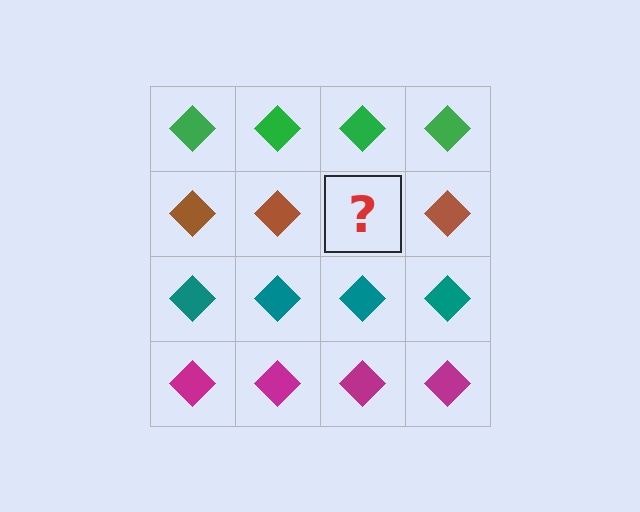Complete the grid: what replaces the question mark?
The question mark should be replaced with a brown diamond.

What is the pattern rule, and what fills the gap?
The rule is that each row has a consistent color. The gap should be filled with a brown diamond.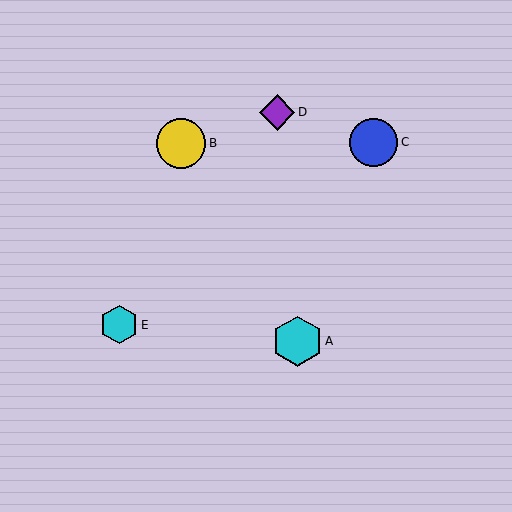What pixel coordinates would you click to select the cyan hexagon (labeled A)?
Click at (297, 341) to select the cyan hexagon A.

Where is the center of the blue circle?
The center of the blue circle is at (374, 142).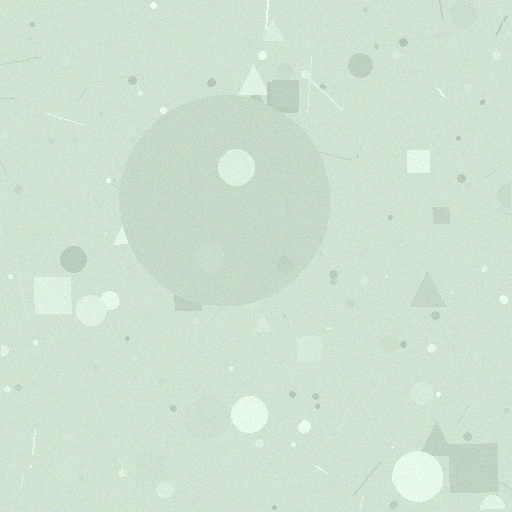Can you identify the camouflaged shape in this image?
The camouflaged shape is a circle.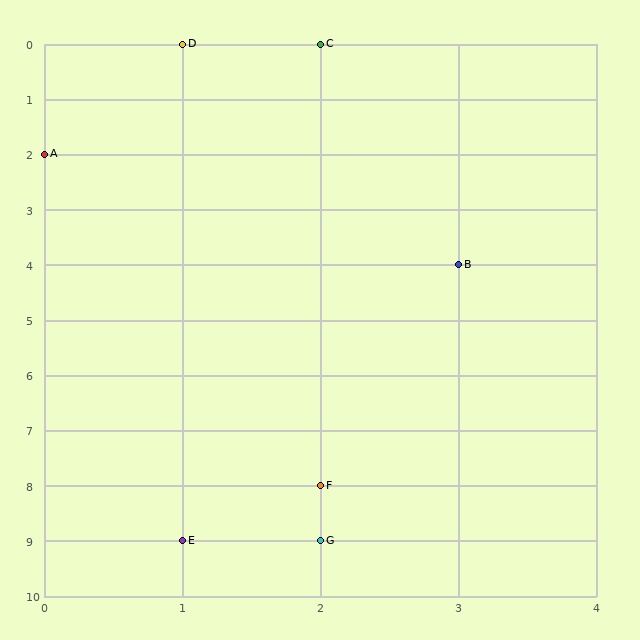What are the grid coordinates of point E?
Point E is at grid coordinates (1, 9).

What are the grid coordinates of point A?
Point A is at grid coordinates (0, 2).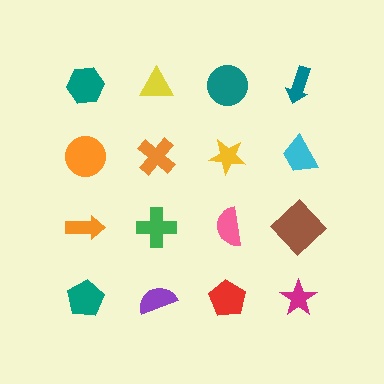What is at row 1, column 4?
A teal arrow.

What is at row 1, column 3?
A teal circle.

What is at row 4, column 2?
A purple semicircle.